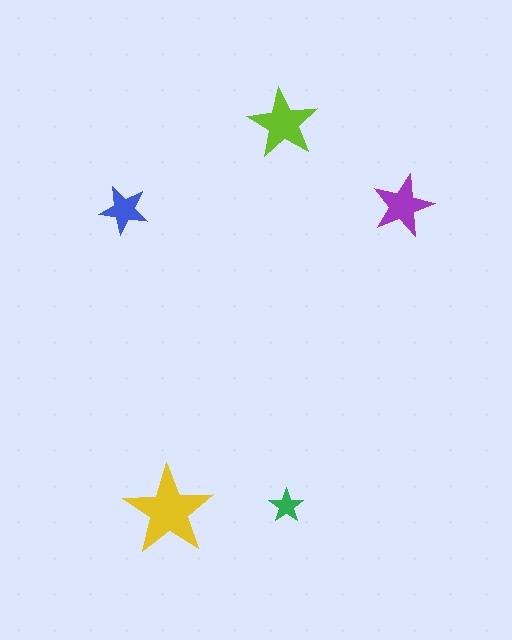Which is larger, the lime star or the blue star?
The lime one.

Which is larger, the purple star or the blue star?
The purple one.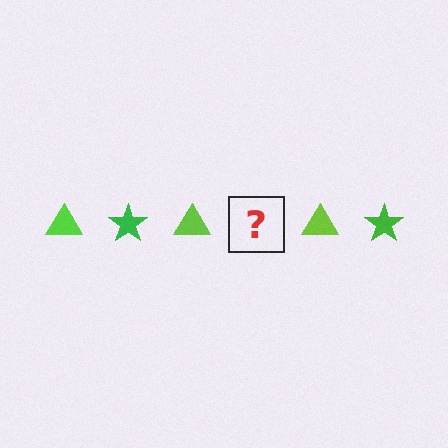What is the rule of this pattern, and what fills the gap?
The rule is that the pattern alternates between lime triangle and green star. The gap should be filled with a green star.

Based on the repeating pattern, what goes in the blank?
The blank should be a green star.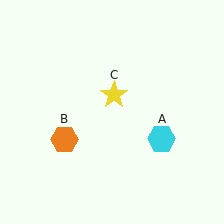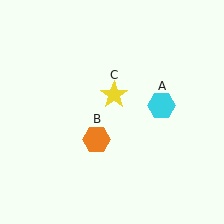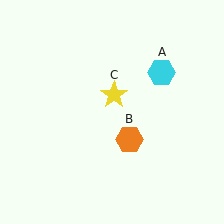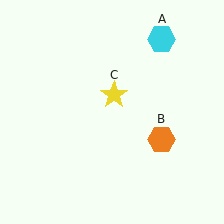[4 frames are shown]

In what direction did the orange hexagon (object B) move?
The orange hexagon (object B) moved right.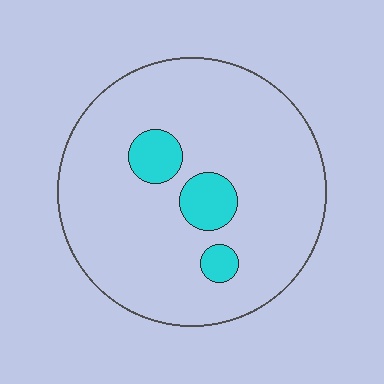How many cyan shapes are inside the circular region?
3.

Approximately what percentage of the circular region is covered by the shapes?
Approximately 10%.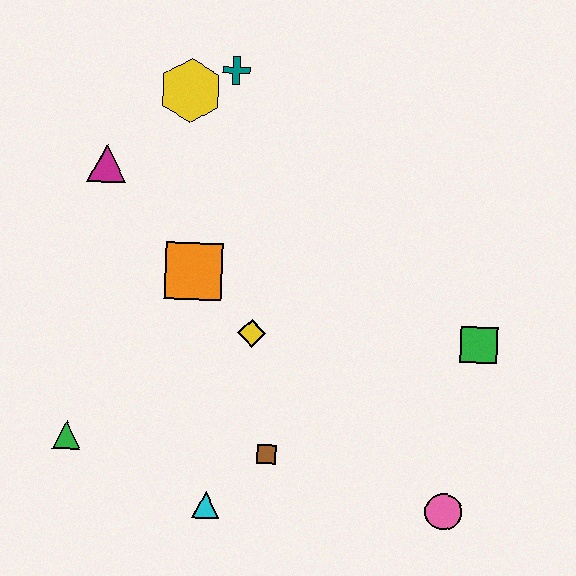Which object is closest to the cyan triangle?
The brown square is closest to the cyan triangle.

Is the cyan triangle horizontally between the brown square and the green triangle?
Yes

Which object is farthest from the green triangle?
The green square is farthest from the green triangle.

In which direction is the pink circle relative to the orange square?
The pink circle is to the right of the orange square.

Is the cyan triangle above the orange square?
No